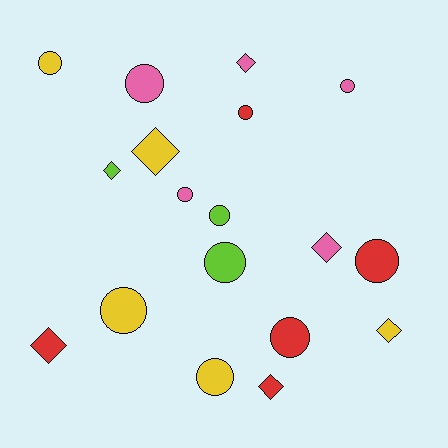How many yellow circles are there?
There are 3 yellow circles.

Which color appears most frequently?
Pink, with 5 objects.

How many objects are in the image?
There are 18 objects.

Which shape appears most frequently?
Circle, with 11 objects.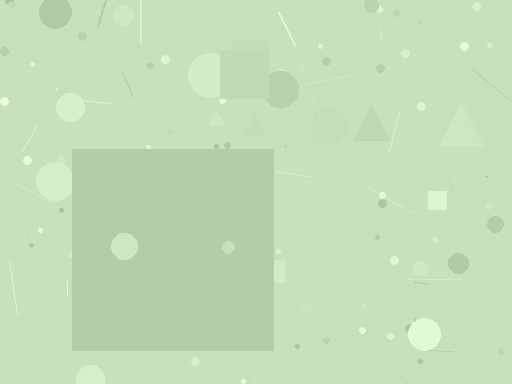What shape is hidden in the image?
A square is hidden in the image.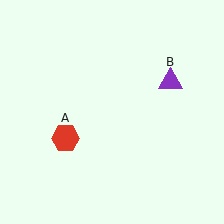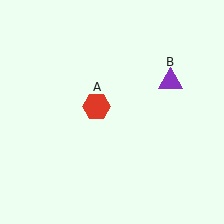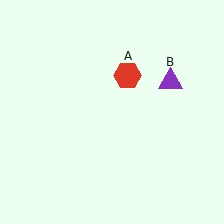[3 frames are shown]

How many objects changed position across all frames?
1 object changed position: red hexagon (object A).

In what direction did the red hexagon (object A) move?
The red hexagon (object A) moved up and to the right.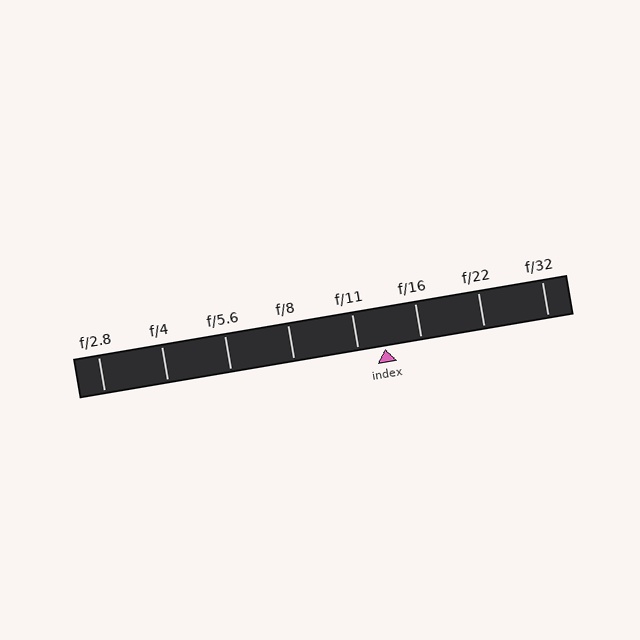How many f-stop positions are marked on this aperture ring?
There are 8 f-stop positions marked.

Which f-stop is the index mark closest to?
The index mark is closest to f/11.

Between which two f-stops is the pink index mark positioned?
The index mark is between f/11 and f/16.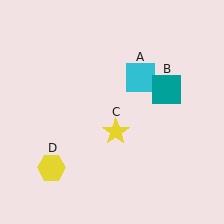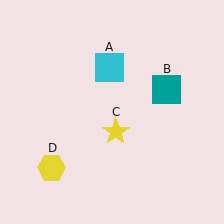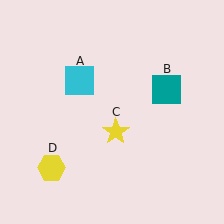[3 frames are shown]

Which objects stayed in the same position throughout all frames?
Teal square (object B) and yellow star (object C) and yellow hexagon (object D) remained stationary.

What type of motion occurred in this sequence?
The cyan square (object A) rotated counterclockwise around the center of the scene.